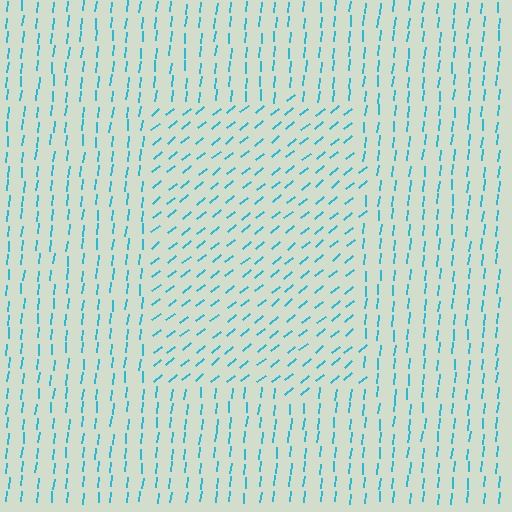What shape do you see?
I see a rectangle.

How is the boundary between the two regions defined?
The boundary is defined purely by a change in line orientation (approximately 45 degrees difference). All lines are the same color and thickness.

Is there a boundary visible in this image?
Yes, there is a texture boundary formed by a change in line orientation.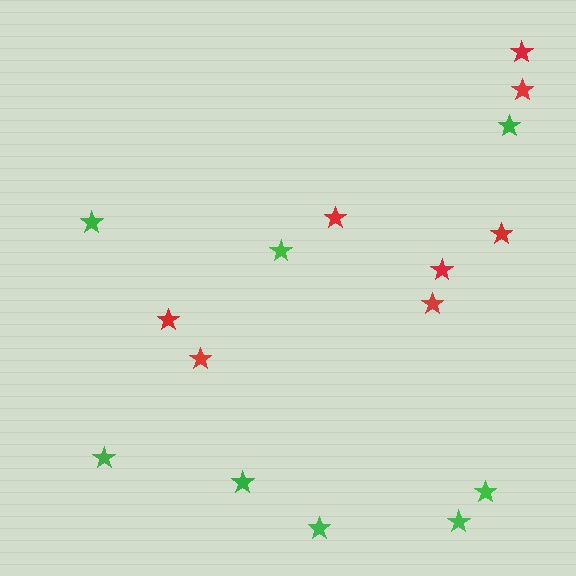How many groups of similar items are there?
There are 2 groups: one group of red stars (8) and one group of green stars (8).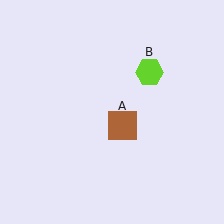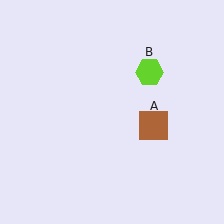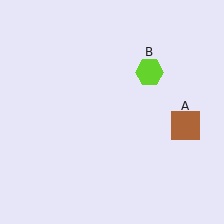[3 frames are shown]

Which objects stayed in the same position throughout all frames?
Lime hexagon (object B) remained stationary.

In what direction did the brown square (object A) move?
The brown square (object A) moved right.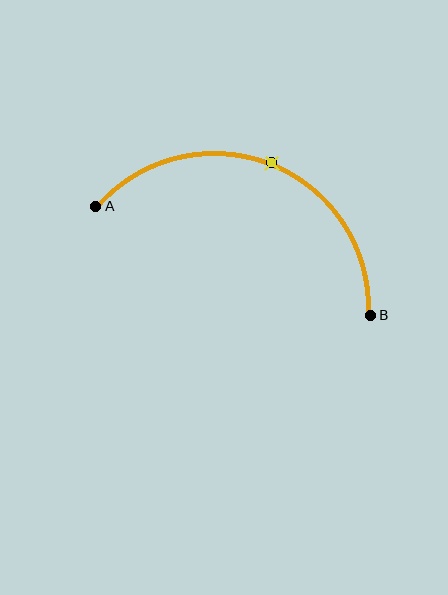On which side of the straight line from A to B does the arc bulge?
The arc bulges above the straight line connecting A and B.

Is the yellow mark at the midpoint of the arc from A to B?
Yes. The yellow mark lies on the arc at equal arc-length from both A and B — it is the arc midpoint.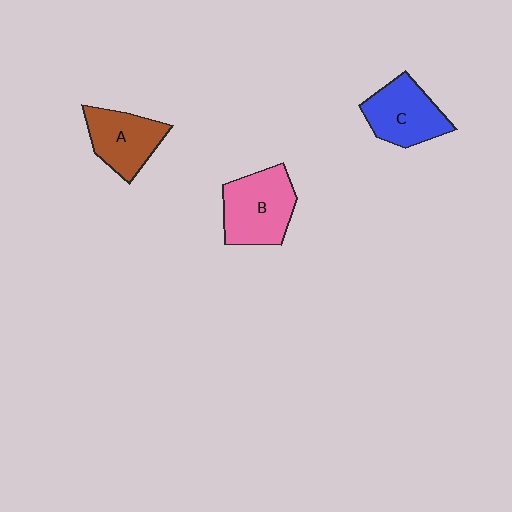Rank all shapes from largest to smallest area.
From largest to smallest: B (pink), C (blue), A (brown).